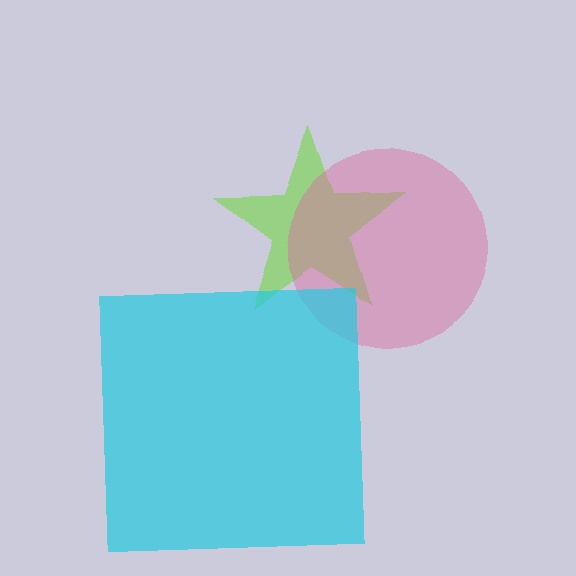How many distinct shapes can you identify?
There are 3 distinct shapes: a lime star, a pink circle, a cyan square.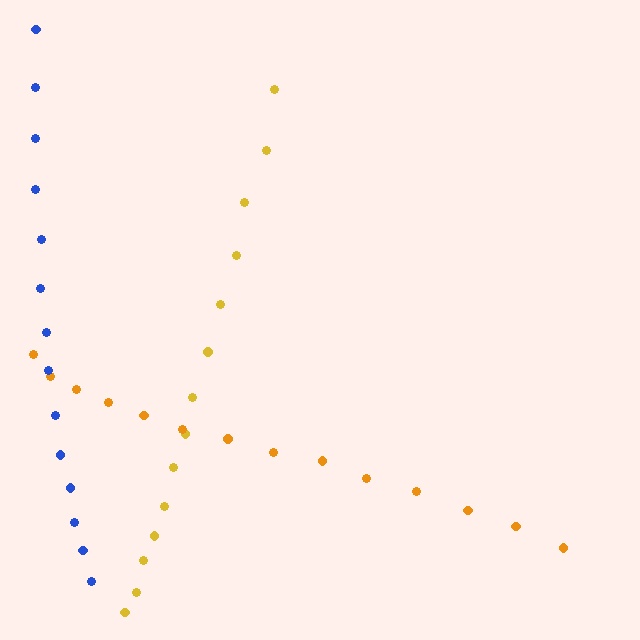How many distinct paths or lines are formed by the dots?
There are 3 distinct paths.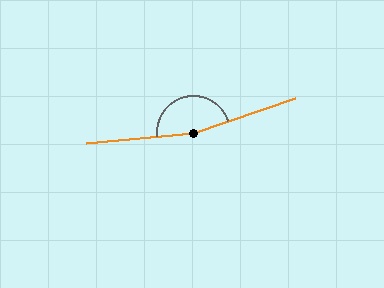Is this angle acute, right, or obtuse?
It is obtuse.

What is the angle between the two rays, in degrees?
Approximately 167 degrees.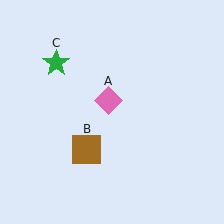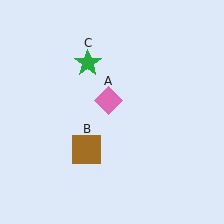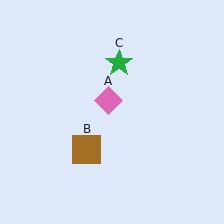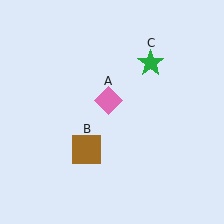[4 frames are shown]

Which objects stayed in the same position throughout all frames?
Pink diamond (object A) and brown square (object B) remained stationary.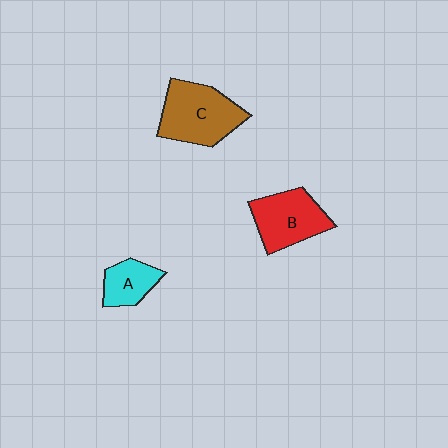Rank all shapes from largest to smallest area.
From largest to smallest: C (brown), B (red), A (cyan).